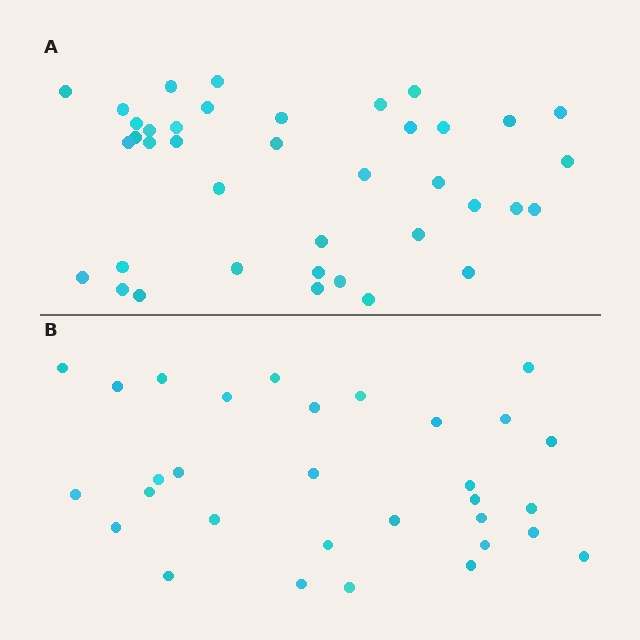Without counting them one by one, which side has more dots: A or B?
Region A (the top region) has more dots.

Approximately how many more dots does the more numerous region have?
Region A has roughly 8 or so more dots than region B.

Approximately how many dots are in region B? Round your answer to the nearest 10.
About 30 dots. (The exact count is 31, which rounds to 30.)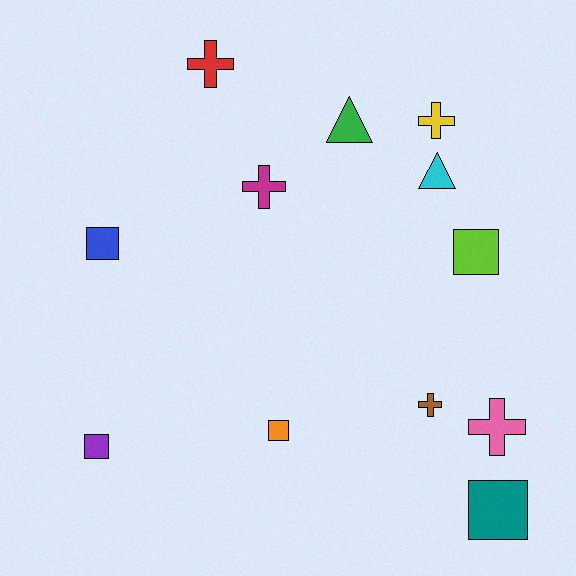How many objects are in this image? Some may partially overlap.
There are 12 objects.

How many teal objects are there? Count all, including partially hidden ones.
There is 1 teal object.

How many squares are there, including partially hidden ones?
There are 5 squares.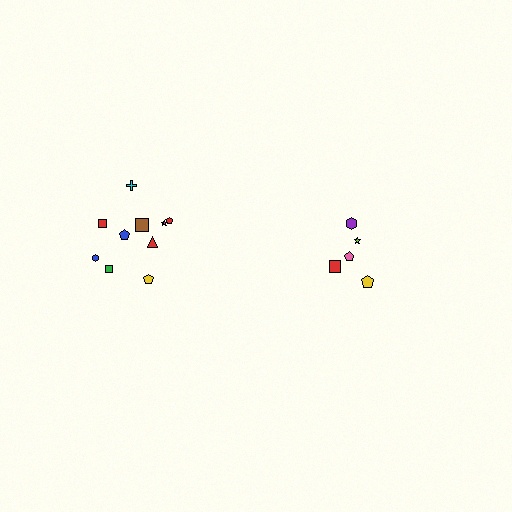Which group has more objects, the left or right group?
The left group.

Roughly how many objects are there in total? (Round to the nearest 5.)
Roughly 15 objects in total.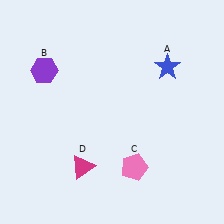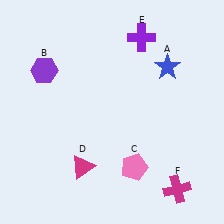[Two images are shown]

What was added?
A purple cross (E), a magenta cross (F) were added in Image 2.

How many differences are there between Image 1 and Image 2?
There are 2 differences between the two images.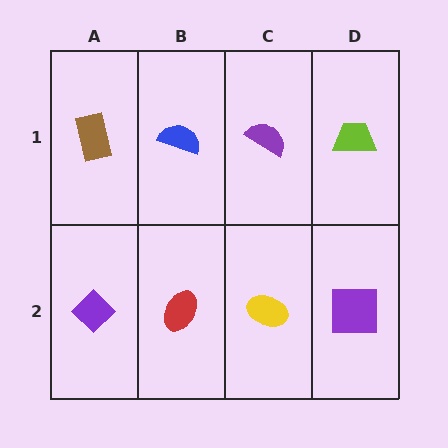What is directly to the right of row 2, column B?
A yellow ellipse.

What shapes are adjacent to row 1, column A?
A purple diamond (row 2, column A), a blue semicircle (row 1, column B).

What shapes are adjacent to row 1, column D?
A purple square (row 2, column D), a purple semicircle (row 1, column C).